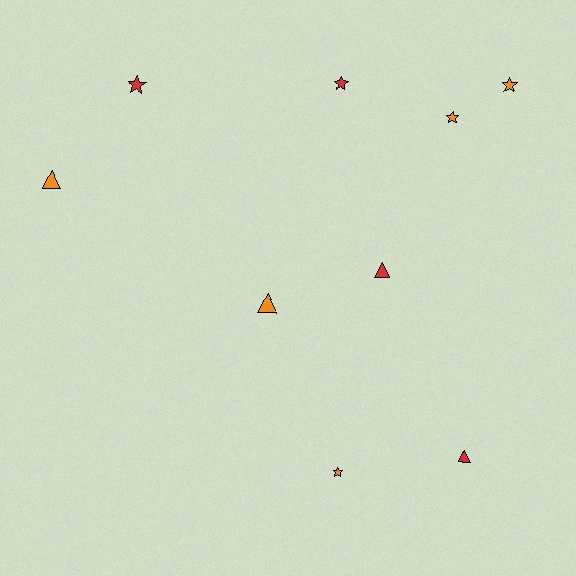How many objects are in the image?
There are 9 objects.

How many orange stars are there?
There are 3 orange stars.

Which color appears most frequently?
Orange, with 5 objects.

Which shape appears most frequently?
Star, with 5 objects.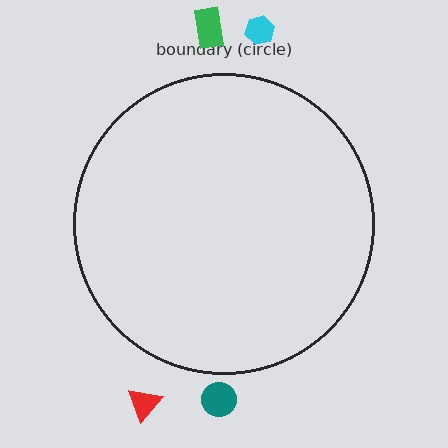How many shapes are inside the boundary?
0 inside, 4 outside.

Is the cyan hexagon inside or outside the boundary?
Outside.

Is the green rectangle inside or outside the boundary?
Outside.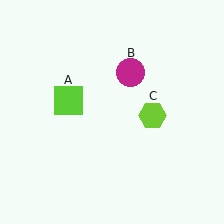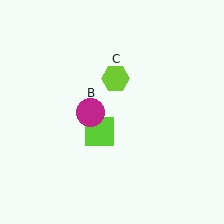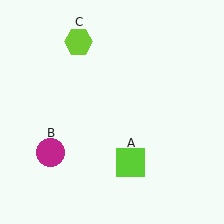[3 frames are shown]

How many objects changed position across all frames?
3 objects changed position: lime square (object A), magenta circle (object B), lime hexagon (object C).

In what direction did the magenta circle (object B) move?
The magenta circle (object B) moved down and to the left.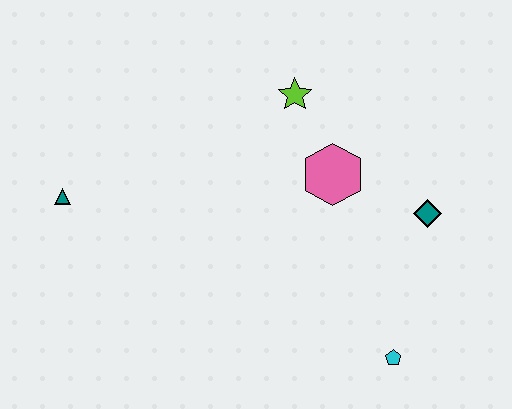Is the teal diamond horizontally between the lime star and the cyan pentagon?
No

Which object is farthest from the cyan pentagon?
The teal triangle is farthest from the cyan pentagon.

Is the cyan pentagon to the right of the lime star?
Yes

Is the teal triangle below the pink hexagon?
Yes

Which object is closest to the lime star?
The pink hexagon is closest to the lime star.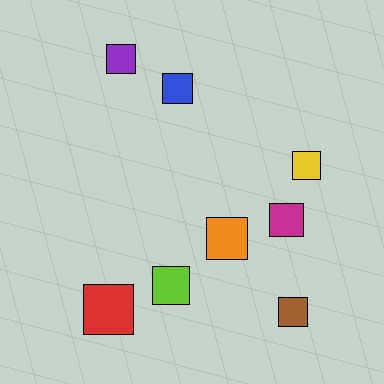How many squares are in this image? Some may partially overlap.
There are 8 squares.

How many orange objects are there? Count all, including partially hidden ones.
There is 1 orange object.